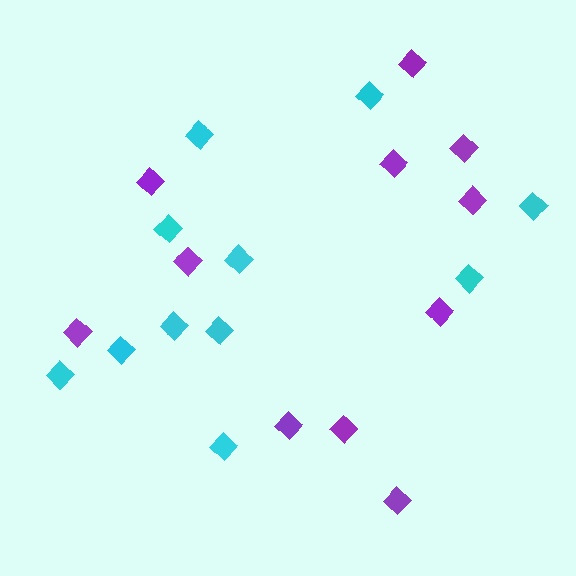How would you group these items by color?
There are 2 groups: one group of purple diamonds (11) and one group of cyan diamonds (11).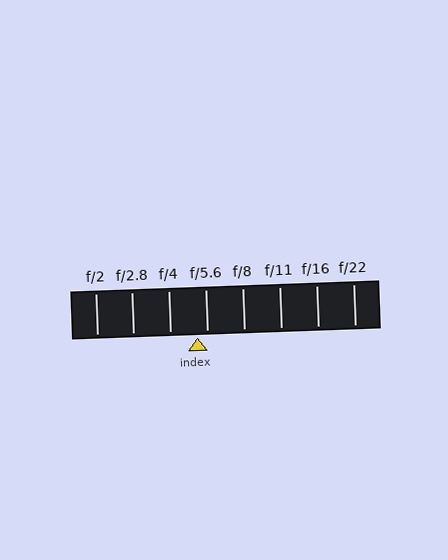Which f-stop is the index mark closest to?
The index mark is closest to f/5.6.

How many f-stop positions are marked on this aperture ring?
There are 8 f-stop positions marked.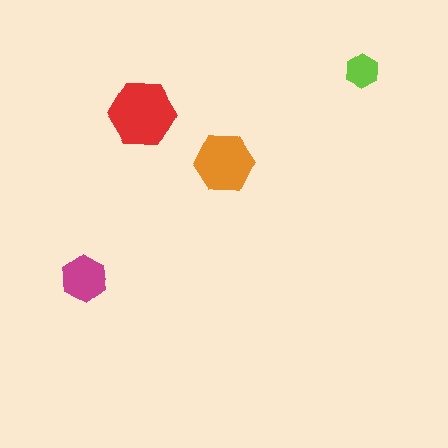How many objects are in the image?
There are 4 objects in the image.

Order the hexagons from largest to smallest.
the red one, the orange one, the magenta one, the lime one.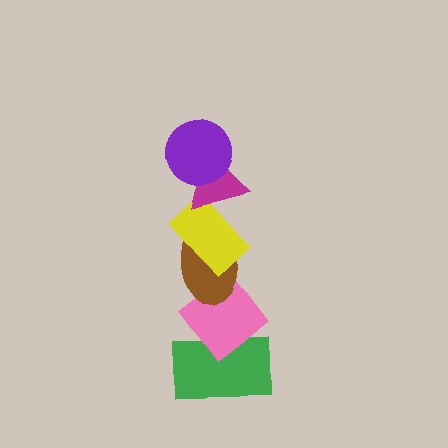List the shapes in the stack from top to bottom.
From top to bottom: the purple circle, the magenta triangle, the yellow rectangle, the brown ellipse, the pink diamond, the green rectangle.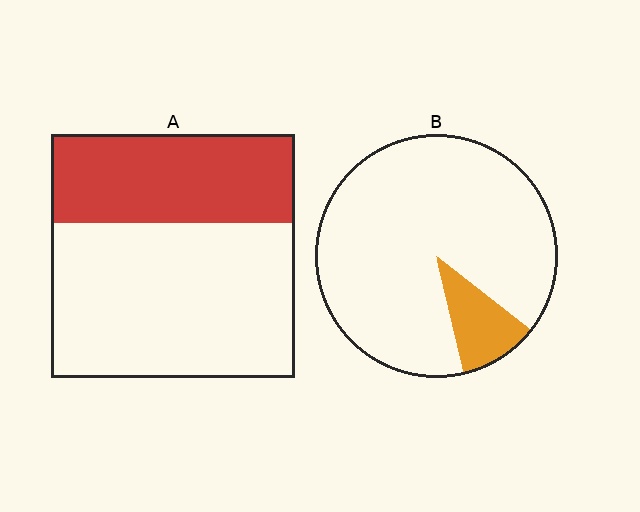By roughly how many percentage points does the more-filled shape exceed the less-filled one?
By roughly 25 percentage points (A over B).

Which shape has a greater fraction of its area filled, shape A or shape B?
Shape A.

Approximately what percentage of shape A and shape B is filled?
A is approximately 35% and B is approximately 10%.